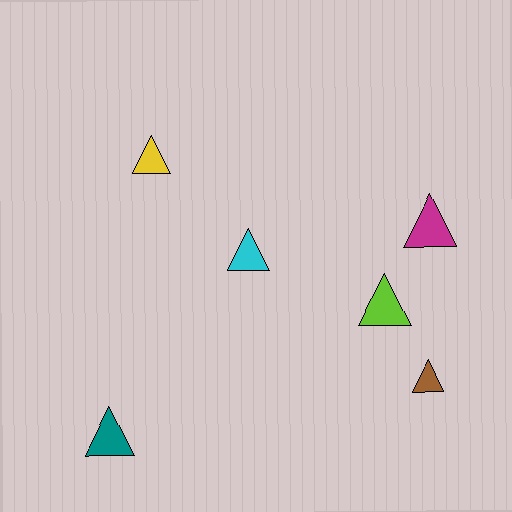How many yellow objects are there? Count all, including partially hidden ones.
There is 1 yellow object.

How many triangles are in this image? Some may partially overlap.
There are 6 triangles.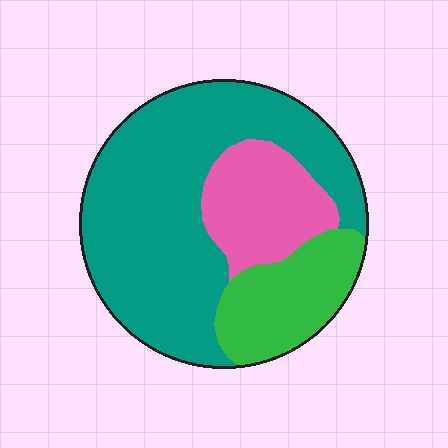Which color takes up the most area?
Teal, at roughly 60%.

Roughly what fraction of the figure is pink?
Pink takes up about one fifth (1/5) of the figure.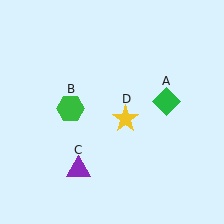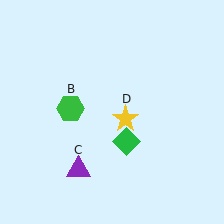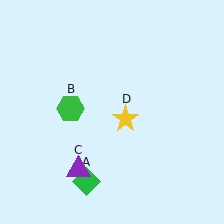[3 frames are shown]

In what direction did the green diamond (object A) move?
The green diamond (object A) moved down and to the left.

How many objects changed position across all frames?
1 object changed position: green diamond (object A).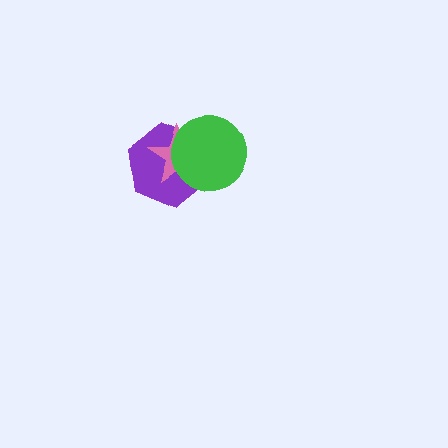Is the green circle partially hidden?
No, no other shape covers it.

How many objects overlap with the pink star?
2 objects overlap with the pink star.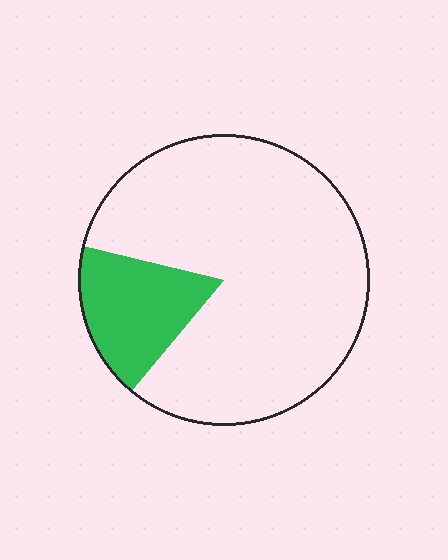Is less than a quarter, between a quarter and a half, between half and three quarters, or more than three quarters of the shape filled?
Less than a quarter.